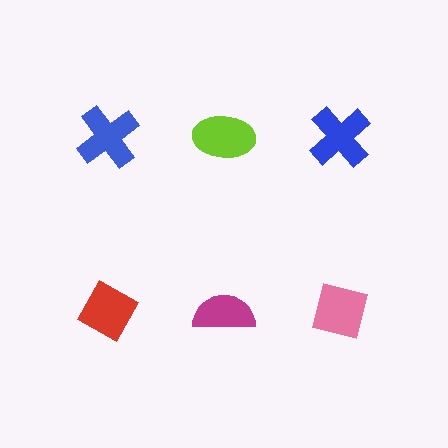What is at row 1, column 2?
A lime ellipse.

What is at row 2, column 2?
A magenta semicircle.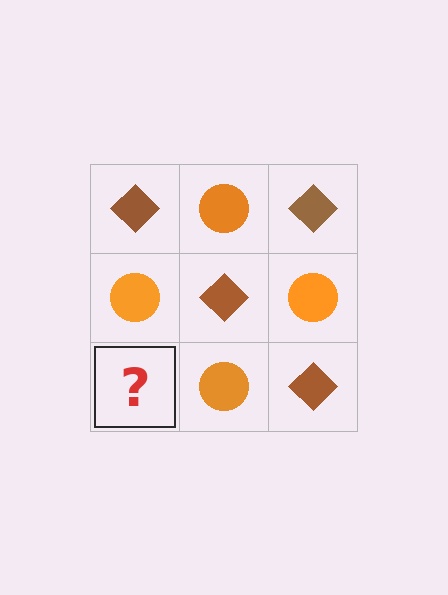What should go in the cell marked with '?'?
The missing cell should contain a brown diamond.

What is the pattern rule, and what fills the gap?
The rule is that it alternates brown diamond and orange circle in a checkerboard pattern. The gap should be filled with a brown diamond.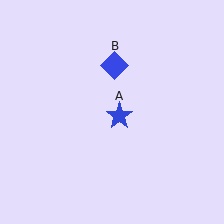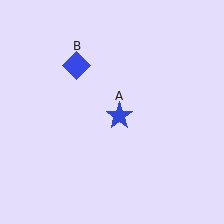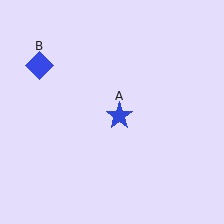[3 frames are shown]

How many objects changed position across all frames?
1 object changed position: blue diamond (object B).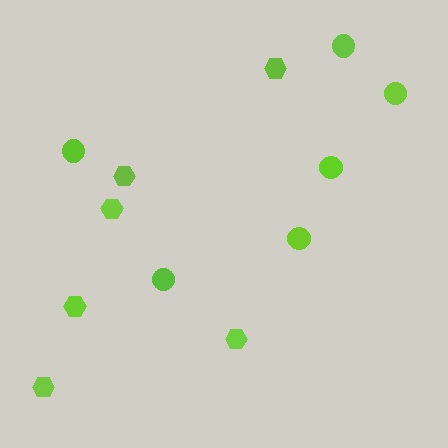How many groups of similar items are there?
There are 2 groups: one group of circles (6) and one group of hexagons (6).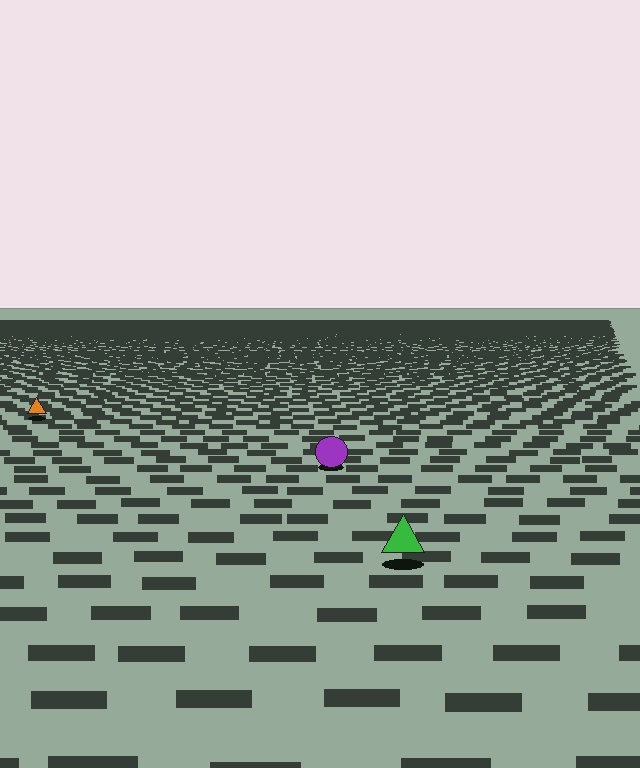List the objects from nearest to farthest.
From nearest to farthest: the green triangle, the purple circle, the orange triangle.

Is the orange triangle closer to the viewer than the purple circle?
No. The purple circle is closer — you can tell from the texture gradient: the ground texture is coarser near it.